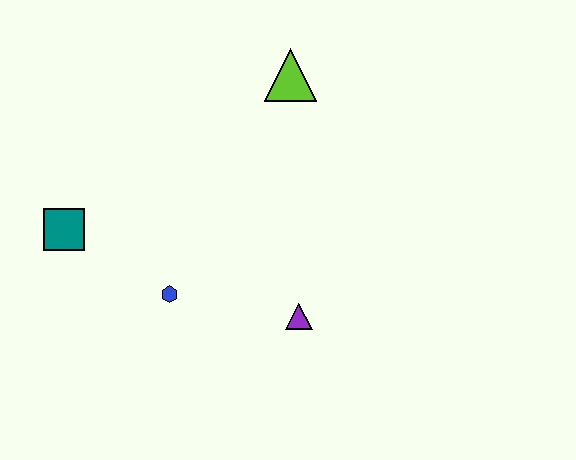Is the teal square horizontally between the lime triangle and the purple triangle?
No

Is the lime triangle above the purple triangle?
Yes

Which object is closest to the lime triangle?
The purple triangle is closest to the lime triangle.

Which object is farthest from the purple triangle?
The teal square is farthest from the purple triangle.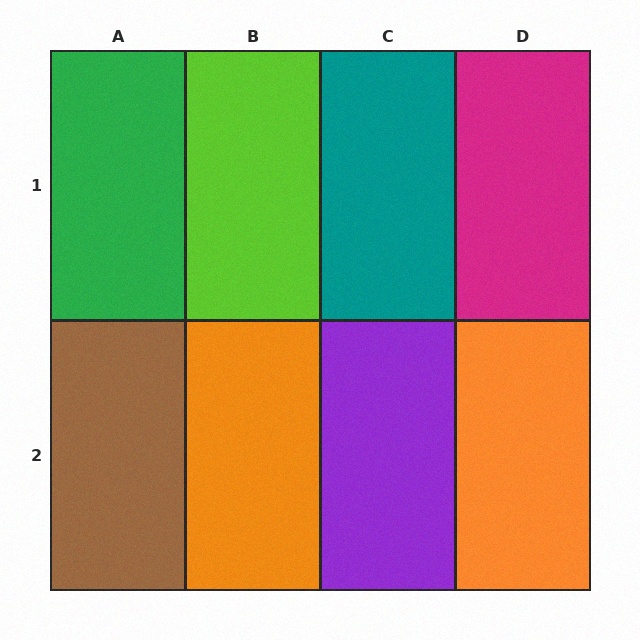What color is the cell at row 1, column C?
Teal.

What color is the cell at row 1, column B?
Lime.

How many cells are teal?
1 cell is teal.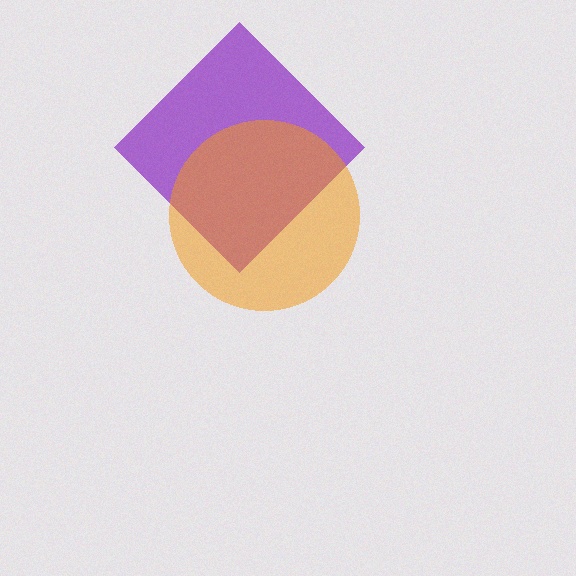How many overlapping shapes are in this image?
There are 2 overlapping shapes in the image.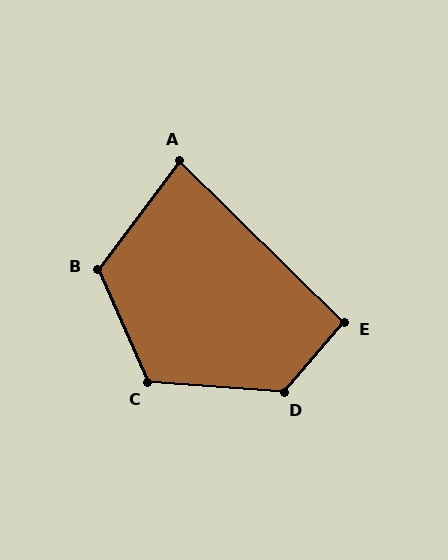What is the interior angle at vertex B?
Approximately 119 degrees (obtuse).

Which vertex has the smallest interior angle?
A, at approximately 83 degrees.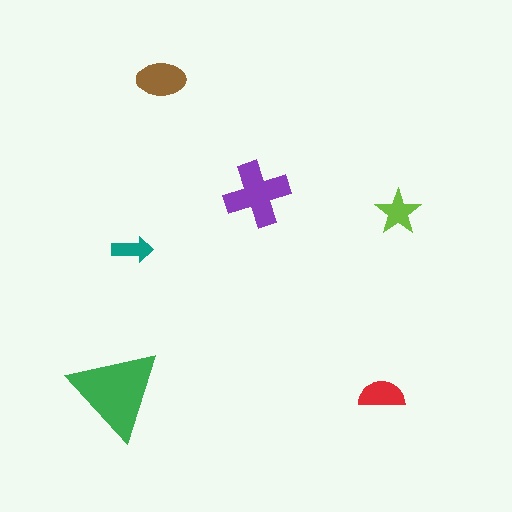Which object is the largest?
The green triangle.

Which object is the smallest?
The teal arrow.